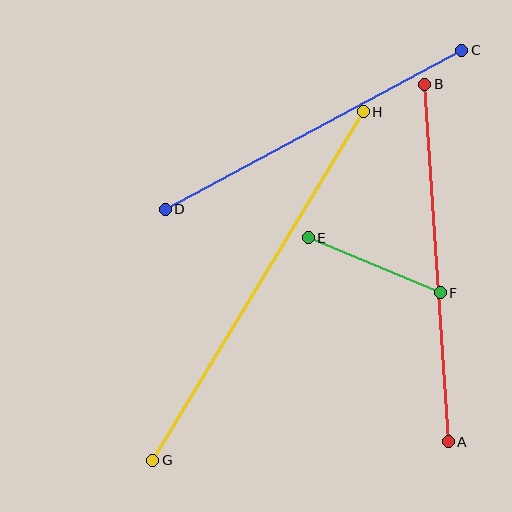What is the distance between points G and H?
The distance is approximately 407 pixels.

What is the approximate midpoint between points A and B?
The midpoint is at approximately (437, 263) pixels.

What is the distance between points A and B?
The distance is approximately 358 pixels.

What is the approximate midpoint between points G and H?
The midpoint is at approximately (258, 286) pixels.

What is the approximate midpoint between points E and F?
The midpoint is at approximately (374, 265) pixels.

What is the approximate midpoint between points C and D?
The midpoint is at approximately (313, 130) pixels.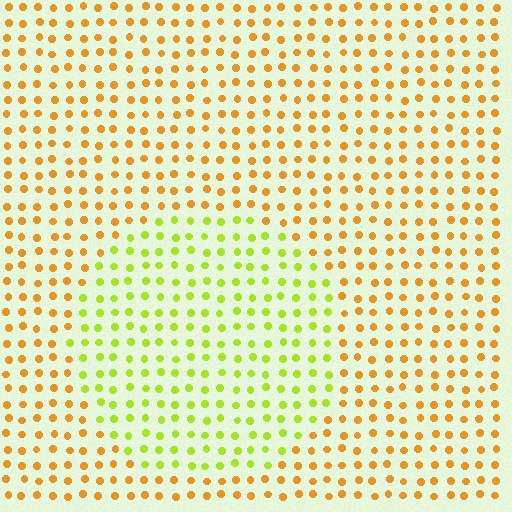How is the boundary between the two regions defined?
The boundary is defined purely by a slight shift in hue (about 45 degrees). Spacing, size, and orientation are identical on both sides.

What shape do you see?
I see a circle.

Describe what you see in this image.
The image is filled with small orange elements in a uniform arrangement. A circle-shaped region is visible where the elements are tinted to a slightly different hue, forming a subtle color boundary.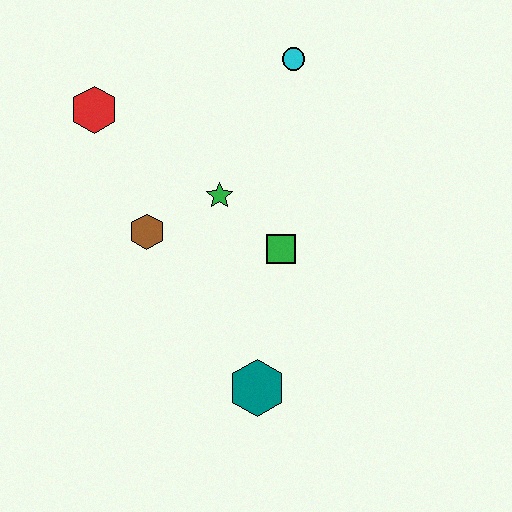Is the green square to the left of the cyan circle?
Yes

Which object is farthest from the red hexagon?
The teal hexagon is farthest from the red hexagon.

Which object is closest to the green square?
The green star is closest to the green square.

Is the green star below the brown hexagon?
No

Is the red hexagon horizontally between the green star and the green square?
No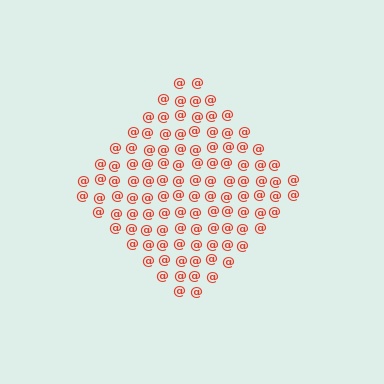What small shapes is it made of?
It is made of small at signs.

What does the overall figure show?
The overall figure shows a diamond.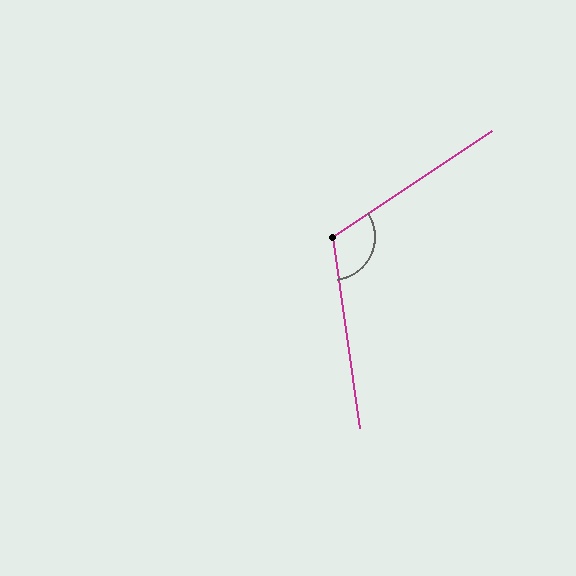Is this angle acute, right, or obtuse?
It is obtuse.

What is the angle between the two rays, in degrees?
Approximately 116 degrees.